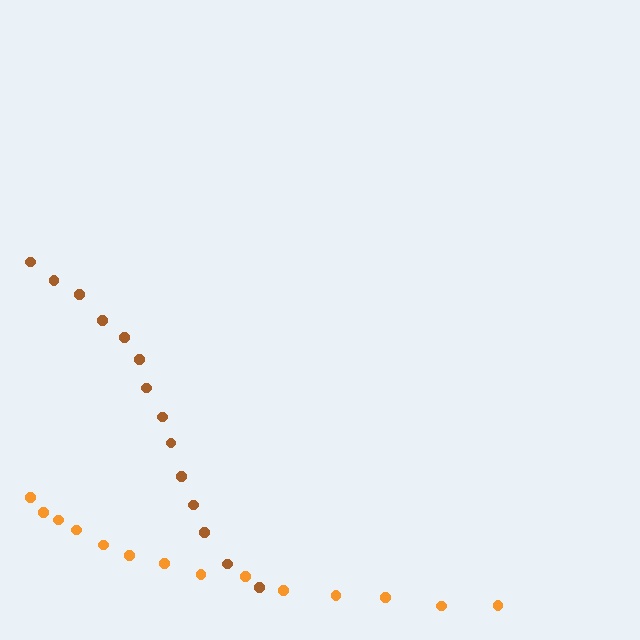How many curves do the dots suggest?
There are 2 distinct paths.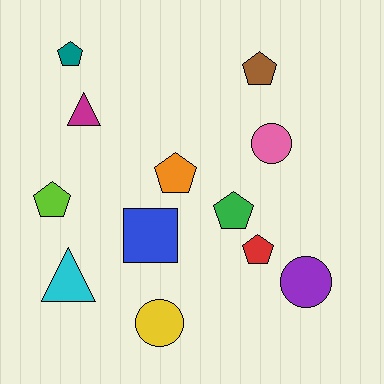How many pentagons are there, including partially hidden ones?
There are 6 pentagons.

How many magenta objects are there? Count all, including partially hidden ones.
There is 1 magenta object.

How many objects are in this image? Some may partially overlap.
There are 12 objects.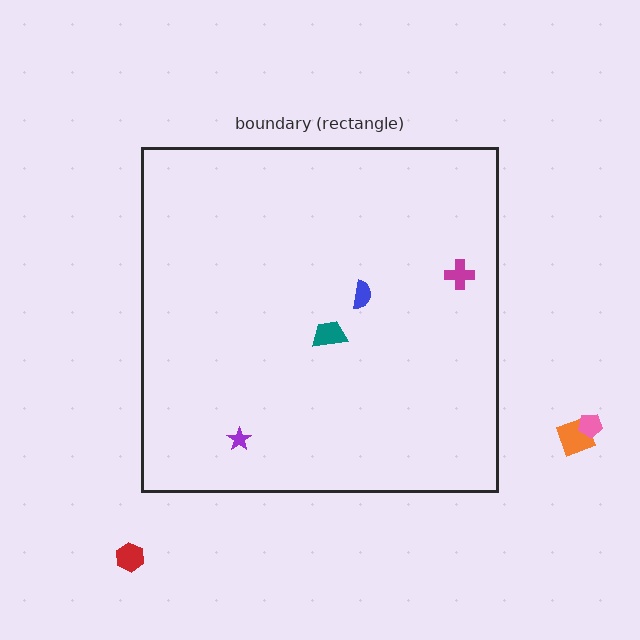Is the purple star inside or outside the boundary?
Inside.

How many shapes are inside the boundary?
4 inside, 3 outside.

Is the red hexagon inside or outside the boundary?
Outside.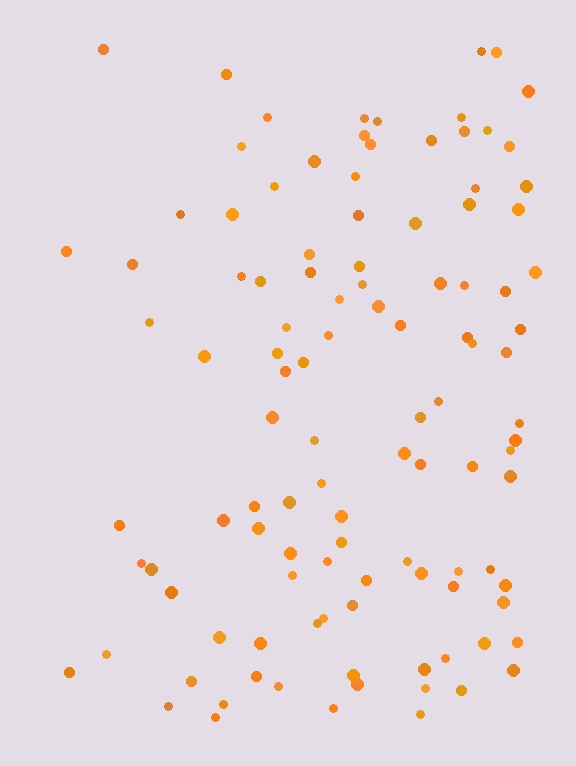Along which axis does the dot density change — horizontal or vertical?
Horizontal.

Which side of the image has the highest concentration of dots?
The right.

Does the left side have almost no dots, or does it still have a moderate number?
Still a moderate number, just noticeably fewer than the right.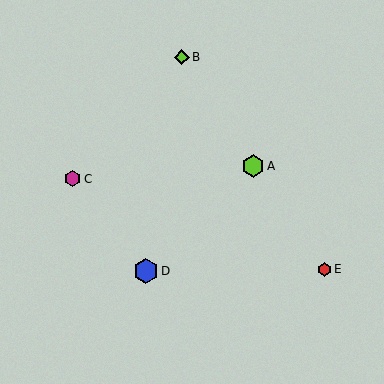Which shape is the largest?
The blue hexagon (labeled D) is the largest.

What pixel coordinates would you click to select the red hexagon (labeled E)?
Click at (325, 269) to select the red hexagon E.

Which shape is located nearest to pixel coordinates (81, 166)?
The magenta hexagon (labeled C) at (73, 179) is nearest to that location.